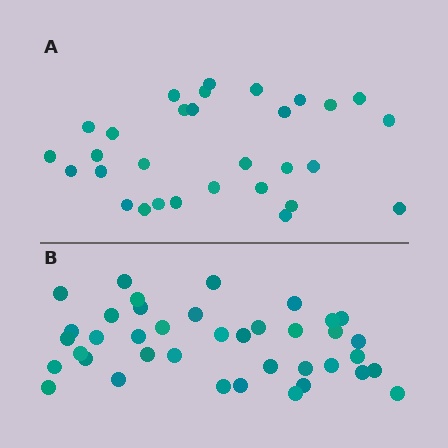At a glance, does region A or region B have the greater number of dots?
Region B (the bottom region) has more dots.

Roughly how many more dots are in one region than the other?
Region B has roughly 8 or so more dots than region A.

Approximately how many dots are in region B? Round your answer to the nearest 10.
About 40 dots. (The exact count is 39, which rounds to 40.)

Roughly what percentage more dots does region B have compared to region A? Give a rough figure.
About 30% more.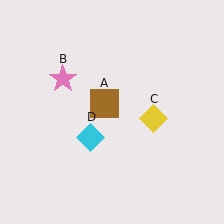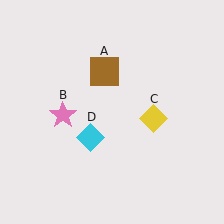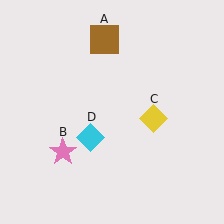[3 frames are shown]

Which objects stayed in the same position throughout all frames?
Yellow diamond (object C) and cyan diamond (object D) remained stationary.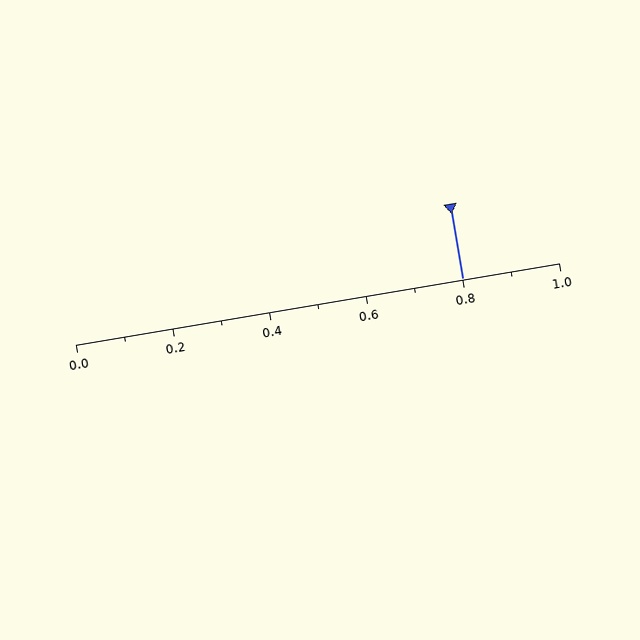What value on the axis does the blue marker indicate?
The marker indicates approximately 0.8.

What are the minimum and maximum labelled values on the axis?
The axis runs from 0.0 to 1.0.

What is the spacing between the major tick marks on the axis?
The major ticks are spaced 0.2 apart.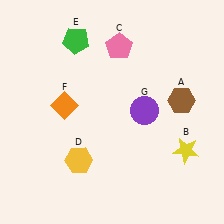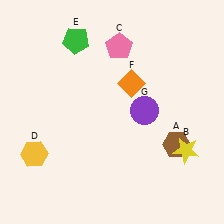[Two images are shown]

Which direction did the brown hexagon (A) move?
The brown hexagon (A) moved down.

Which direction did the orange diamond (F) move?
The orange diamond (F) moved right.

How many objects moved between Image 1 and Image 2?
3 objects moved between the two images.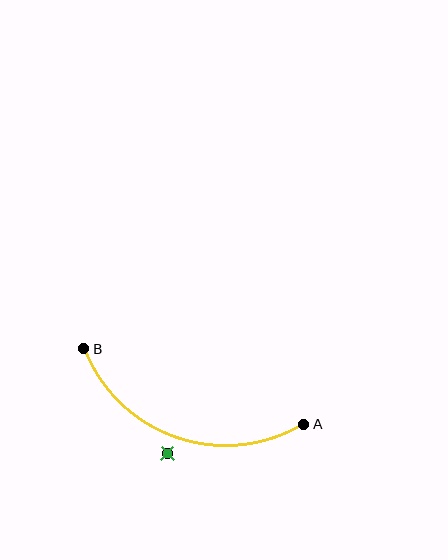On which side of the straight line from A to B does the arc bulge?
The arc bulges below the straight line connecting A and B.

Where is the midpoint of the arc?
The arc midpoint is the point on the curve farthest from the straight line joining A and B. It sits below that line.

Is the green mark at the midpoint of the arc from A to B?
No — the green mark does not lie on the arc at all. It sits slightly outside the curve.